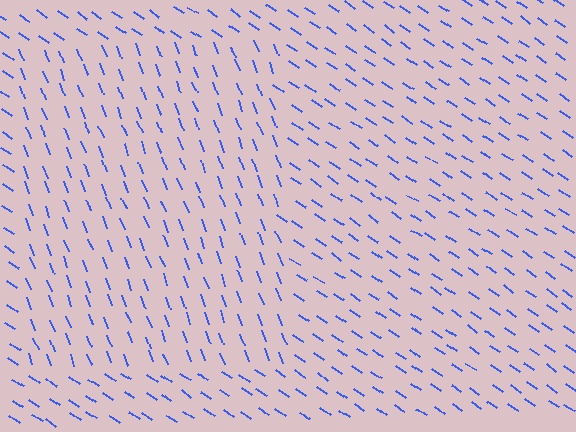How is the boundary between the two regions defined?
The boundary is defined purely by a change in line orientation (approximately 35 degrees difference). All lines are the same color and thickness.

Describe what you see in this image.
The image is filled with small blue line segments. A rectangle region in the image has lines oriented differently from the surrounding lines, creating a visible texture boundary.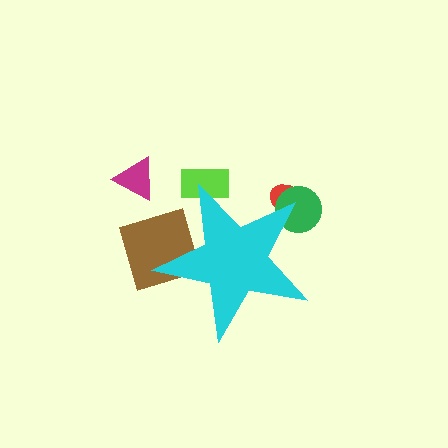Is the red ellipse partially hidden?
Yes, the red ellipse is partially hidden behind the cyan star.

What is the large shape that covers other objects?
A cyan star.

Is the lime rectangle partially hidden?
Yes, the lime rectangle is partially hidden behind the cyan star.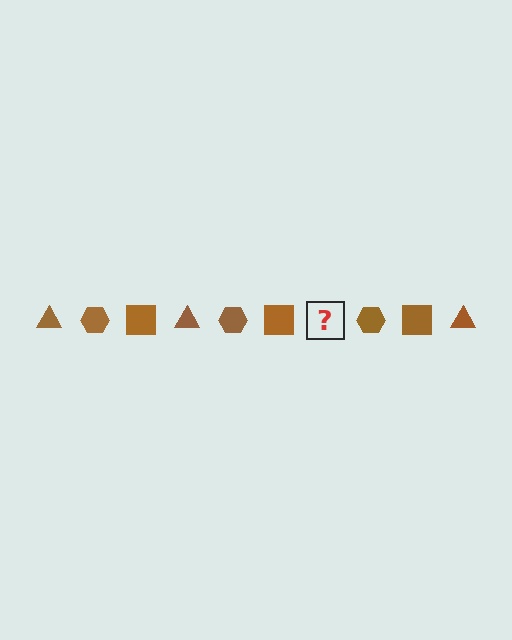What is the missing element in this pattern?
The missing element is a brown triangle.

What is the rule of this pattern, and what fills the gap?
The rule is that the pattern cycles through triangle, hexagon, square shapes in brown. The gap should be filled with a brown triangle.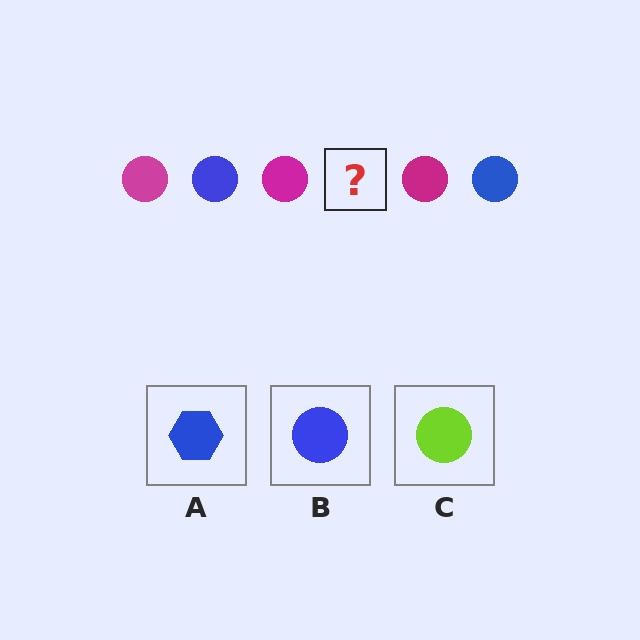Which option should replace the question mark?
Option B.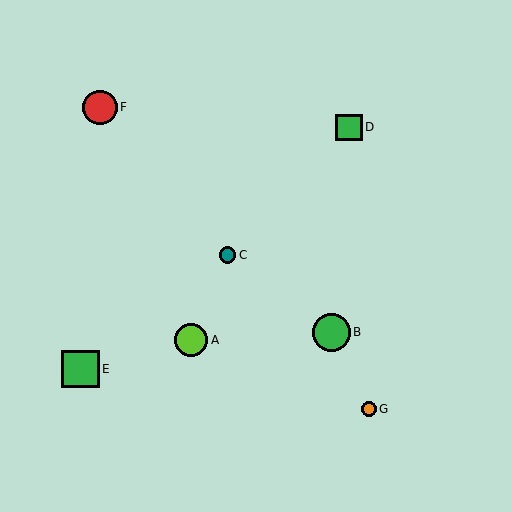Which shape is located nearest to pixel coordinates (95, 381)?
The green square (labeled E) at (81, 369) is nearest to that location.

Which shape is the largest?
The green circle (labeled B) is the largest.